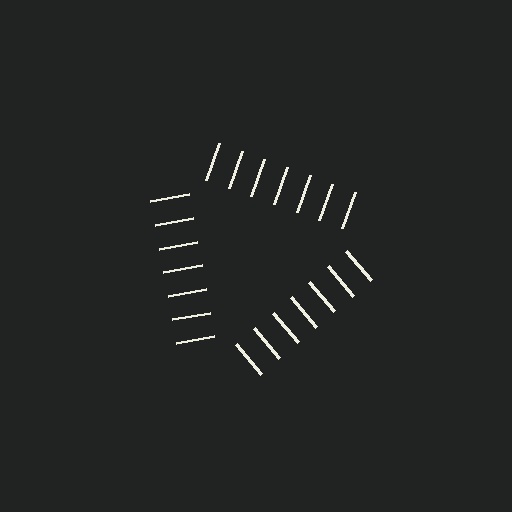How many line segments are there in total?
21 — 7 along each of the 3 edges.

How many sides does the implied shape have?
3 sides — the line-ends trace a triangle.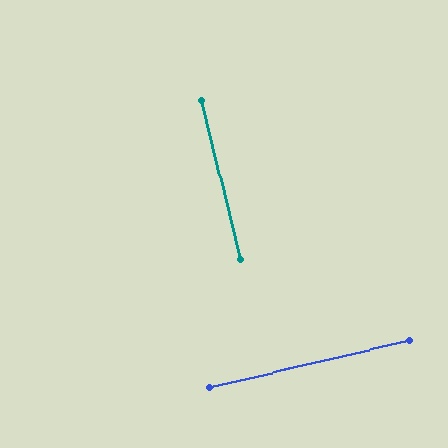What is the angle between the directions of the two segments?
Approximately 89 degrees.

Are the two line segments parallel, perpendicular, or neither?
Perpendicular — they meet at approximately 89°.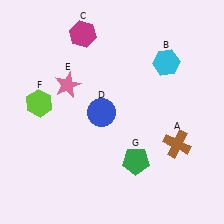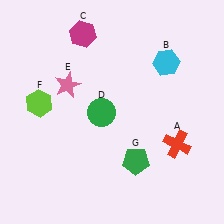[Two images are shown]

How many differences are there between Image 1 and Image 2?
There are 2 differences between the two images.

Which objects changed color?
A changed from brown to red. D changed from blue to green.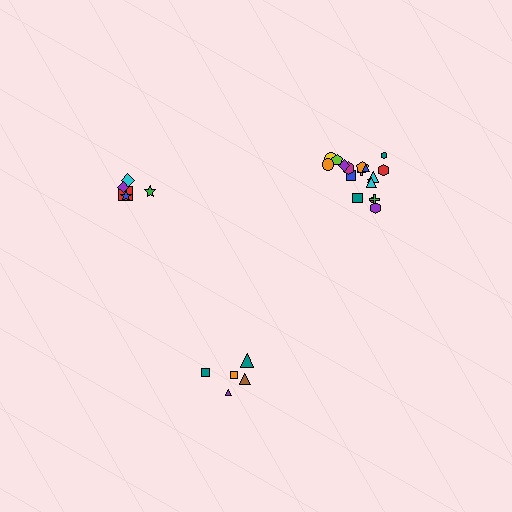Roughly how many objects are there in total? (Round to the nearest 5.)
Roughly 30 objects in total.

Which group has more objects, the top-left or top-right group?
The top-right group.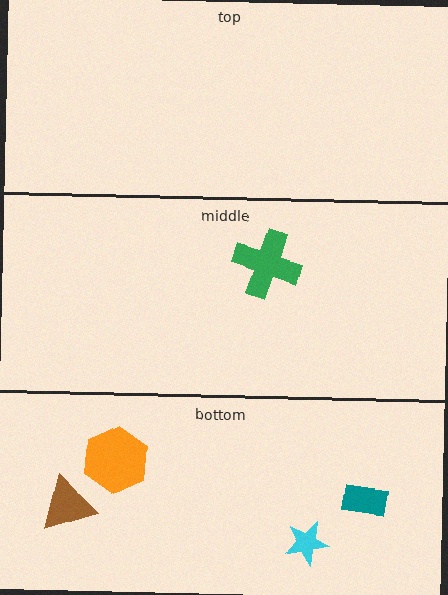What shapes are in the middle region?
The green cross.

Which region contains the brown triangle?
The bottom region.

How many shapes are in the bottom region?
4.